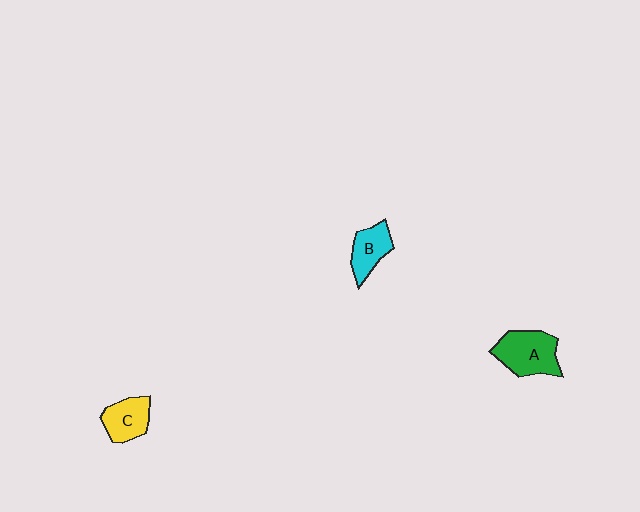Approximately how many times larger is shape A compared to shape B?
Approximately 1.5 times.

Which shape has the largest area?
Shape A (green).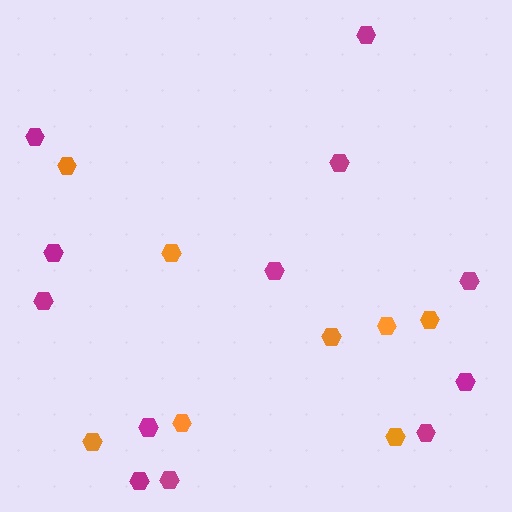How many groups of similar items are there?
There are 2 groups: one group of magenta hexagons (12) and one group of orange hexagons (8).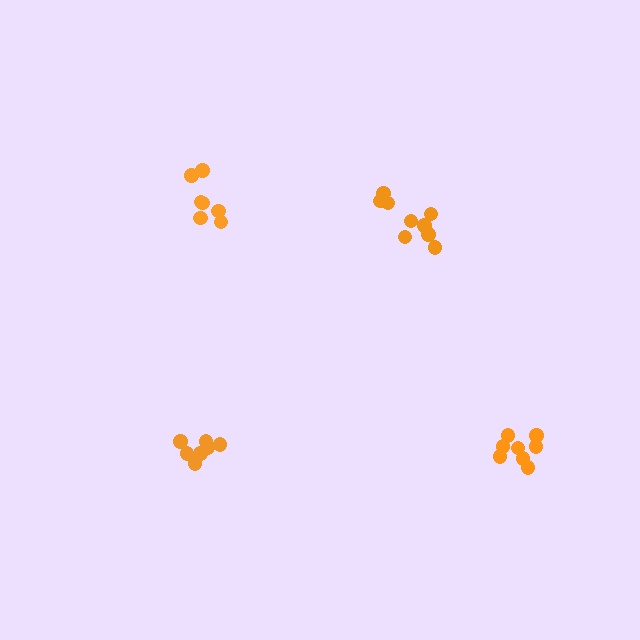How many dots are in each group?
Group 1: 10 dots, Group 2: 7 dots, Group 3: 7 dots, Group 4: 8 dots (32 total).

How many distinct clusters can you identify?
There are 4 distinct clusters.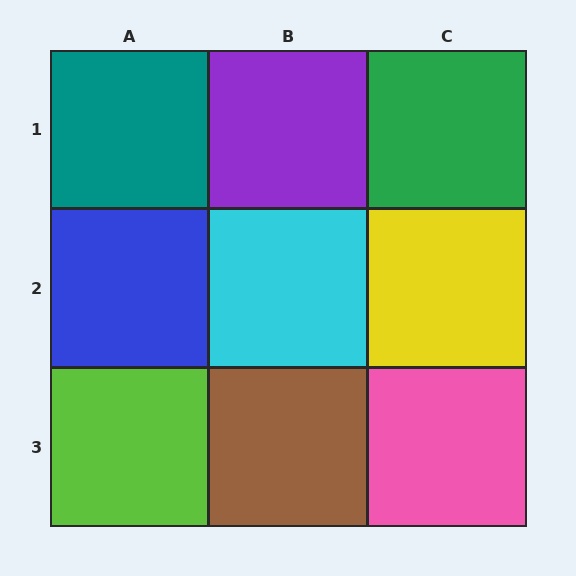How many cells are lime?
1 cell is lime.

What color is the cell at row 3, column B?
Brown.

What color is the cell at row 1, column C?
Green.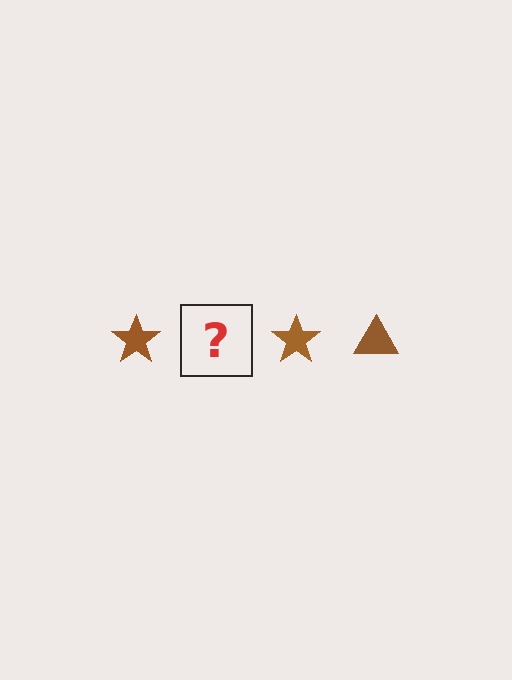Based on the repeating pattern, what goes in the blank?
The blank should be a brown triangle.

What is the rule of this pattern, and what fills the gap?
The rule is that the pattern cycles through star, triangle shapes in brown. The gap should be filled with a brown triangle.